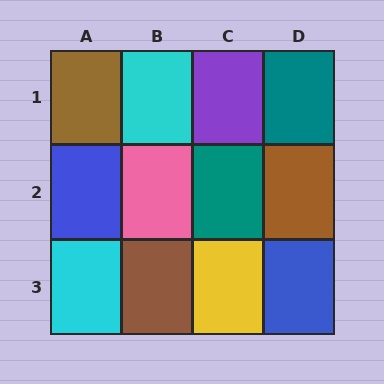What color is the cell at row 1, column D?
Teal.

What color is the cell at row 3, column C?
Yellow.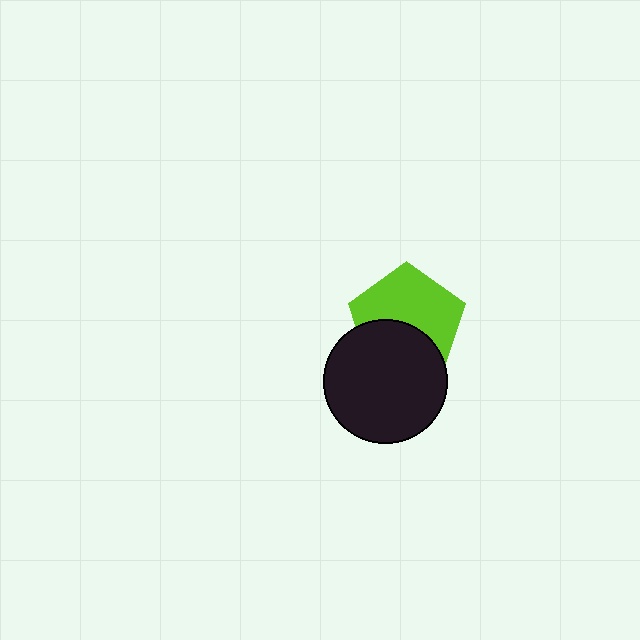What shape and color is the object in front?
The object in front is a black circle.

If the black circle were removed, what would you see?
You would see the complete lime pentagon.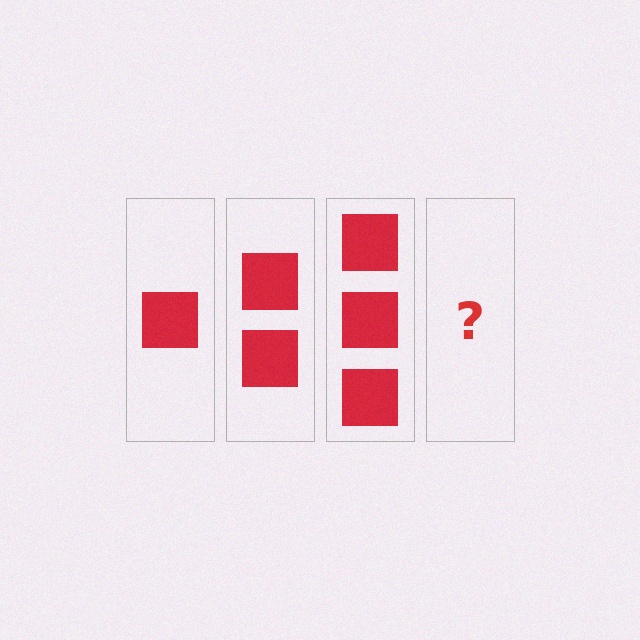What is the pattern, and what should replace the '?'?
The pattern is that each step adds one more square. The '?' should be 4 squares.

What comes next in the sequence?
The next element should be 4 squares.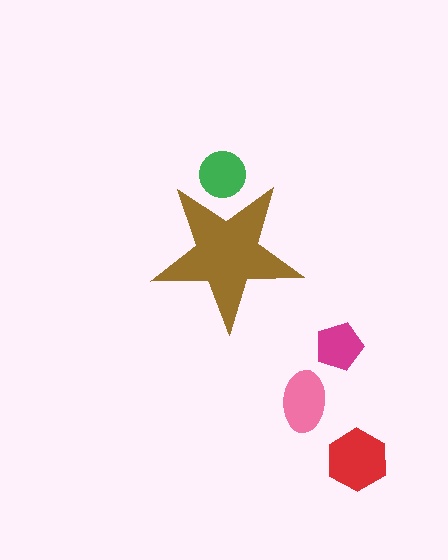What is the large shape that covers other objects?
A brown star.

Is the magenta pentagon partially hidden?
No, the magenta pentagon is fully visible.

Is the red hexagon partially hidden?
No, the red hexagon is fully visible.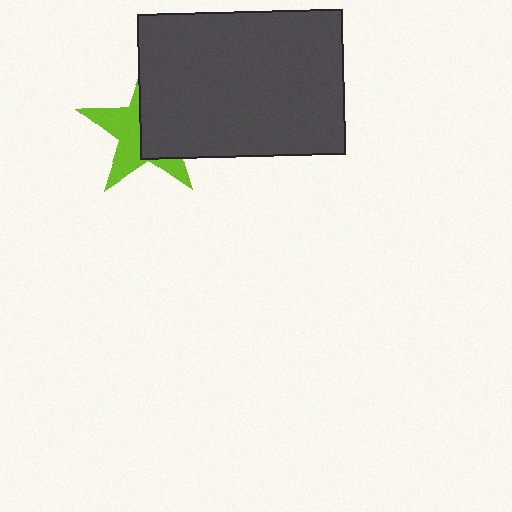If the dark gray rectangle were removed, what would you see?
You would see the complete lime star.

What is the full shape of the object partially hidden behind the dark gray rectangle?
The partially hidden object is a lime star.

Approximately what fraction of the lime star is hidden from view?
Roughly 52% of the lime star is hidden behind the dark gray rectangle.